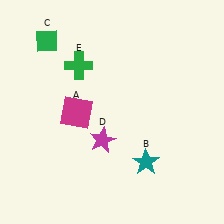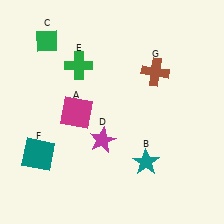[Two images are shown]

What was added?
A teal square (F), a brown cross (G) were added in Image 2.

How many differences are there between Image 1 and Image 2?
There are 2 differences between the two images.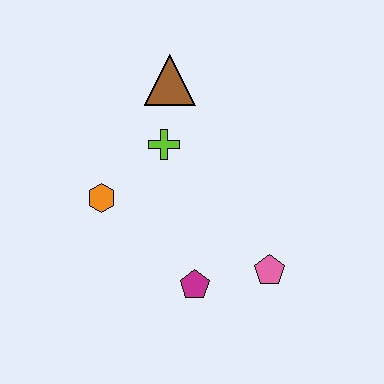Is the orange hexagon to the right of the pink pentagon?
No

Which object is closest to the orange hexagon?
The lime cross is closest to the orange hexagon.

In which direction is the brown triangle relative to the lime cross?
The brown triangle is above the lime cross.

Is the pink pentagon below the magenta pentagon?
No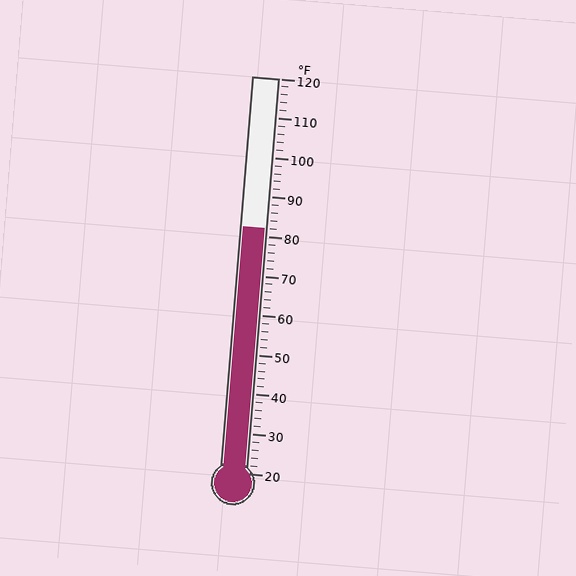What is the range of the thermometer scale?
The thermometer scale ranges from 20°F to 120°F.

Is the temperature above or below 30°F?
The temperature is above 30°F.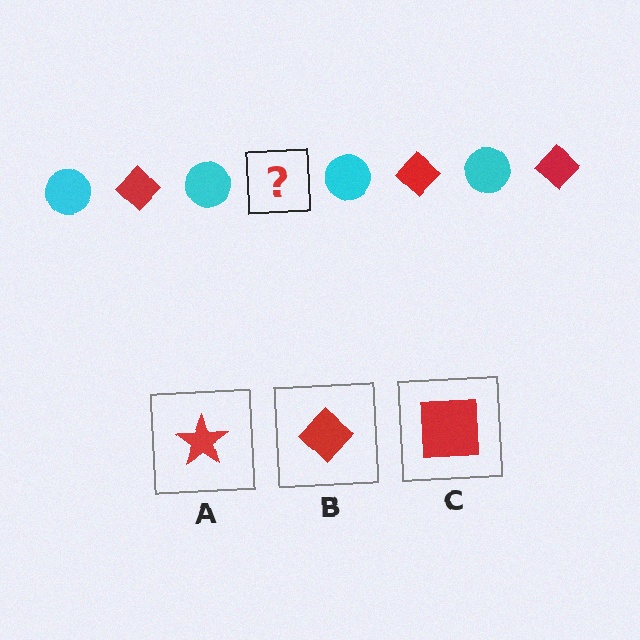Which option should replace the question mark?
Option B.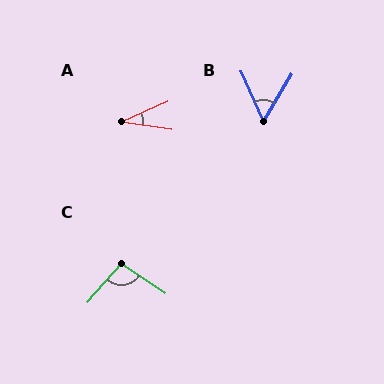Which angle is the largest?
C, at approximately 98 degrees.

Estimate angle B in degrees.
Approximately 55 degrees.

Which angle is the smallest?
A, at approximately 32 degrees.